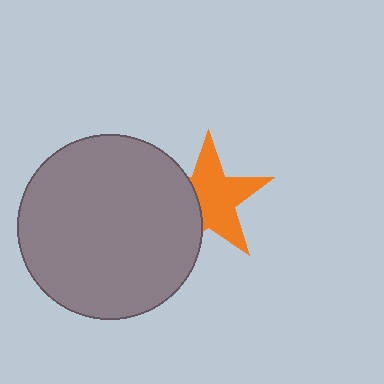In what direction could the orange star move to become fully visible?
The orange star could move right. That would shift it out from behind the gray circle entirely.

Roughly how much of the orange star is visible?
Most of it is visible (roughly 66%).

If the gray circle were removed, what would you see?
You would see the complete orange star.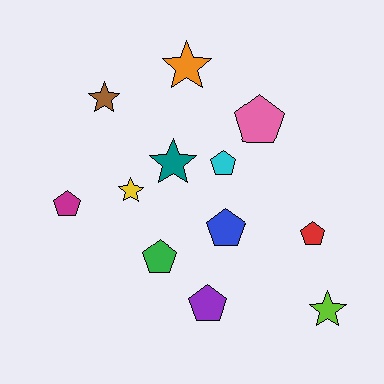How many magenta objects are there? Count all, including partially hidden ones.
There is 1 magenta object.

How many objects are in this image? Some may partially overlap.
There are 12 objects.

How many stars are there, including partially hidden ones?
There are 5 stars.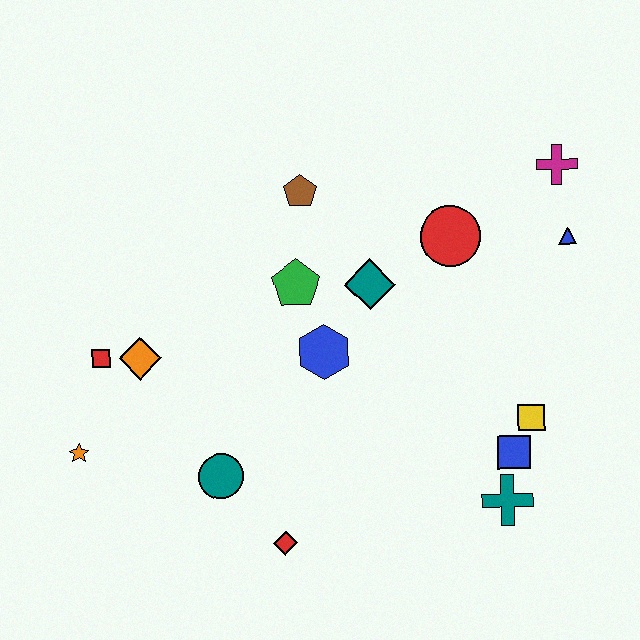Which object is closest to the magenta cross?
The blue triangle is closest to the magenta cross.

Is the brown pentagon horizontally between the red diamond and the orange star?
No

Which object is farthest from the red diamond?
The magenta cross is farthest from the red diamond.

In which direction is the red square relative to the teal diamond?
The red square is to the left of the teal diamond.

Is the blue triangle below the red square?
No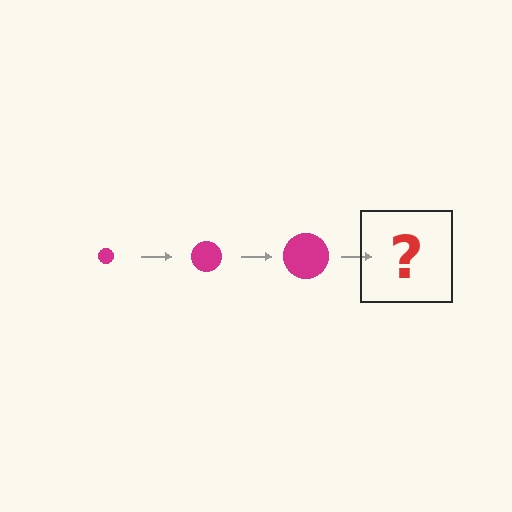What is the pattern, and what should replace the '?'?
The pattern is that the circle gets progressively larger each step. The '?' should be a magenta circle, larger than the previous one.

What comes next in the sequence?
The next element should be a magenta circle, larger than the previous one.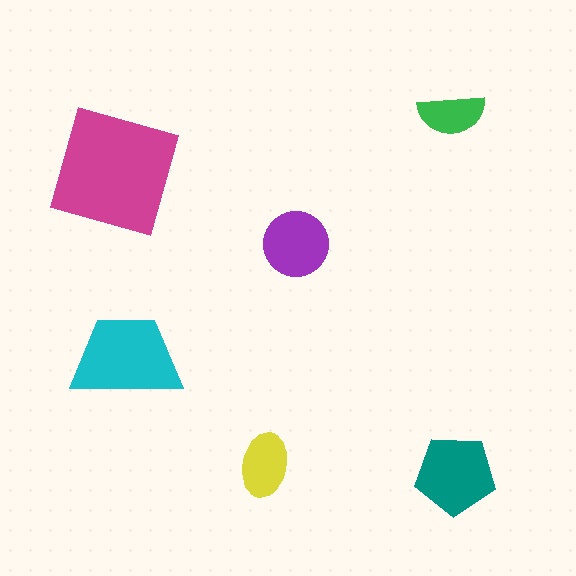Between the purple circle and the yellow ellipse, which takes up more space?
The purple circle.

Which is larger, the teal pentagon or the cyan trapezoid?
The cyan trapezoid.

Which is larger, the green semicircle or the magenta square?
The magenta square.